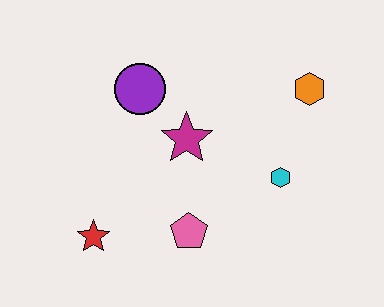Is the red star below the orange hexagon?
Yes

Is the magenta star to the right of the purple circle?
Yes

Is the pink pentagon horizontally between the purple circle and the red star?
No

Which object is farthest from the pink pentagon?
The orange hexagon is farthest from the pink pentagon.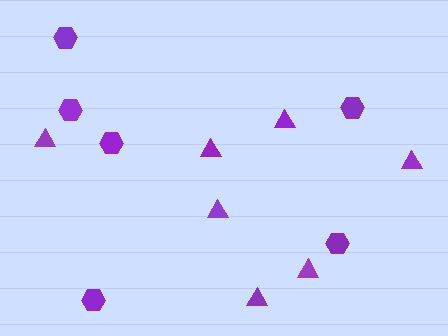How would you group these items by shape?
There are 2 groups: one group of hexagons (6) and one group of triangles (7).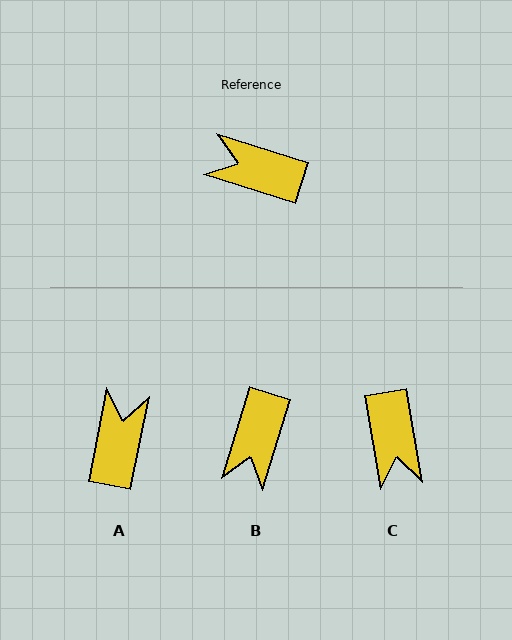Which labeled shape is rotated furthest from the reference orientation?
C, about 117 degrees away.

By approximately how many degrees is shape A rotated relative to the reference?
Approximately 84 degrees clockwise.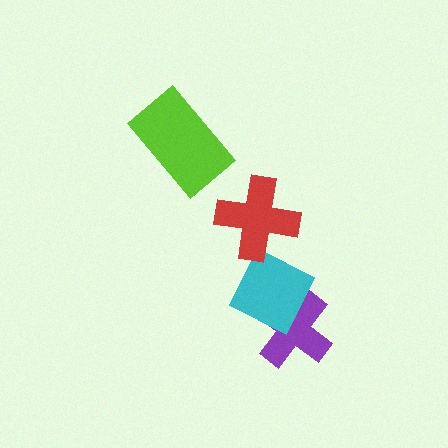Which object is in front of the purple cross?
The cyan diamond is in front of the purple cross.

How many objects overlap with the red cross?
1 object overlaps with the red cross.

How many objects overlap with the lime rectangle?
0 objects overlap with the lime rectangle.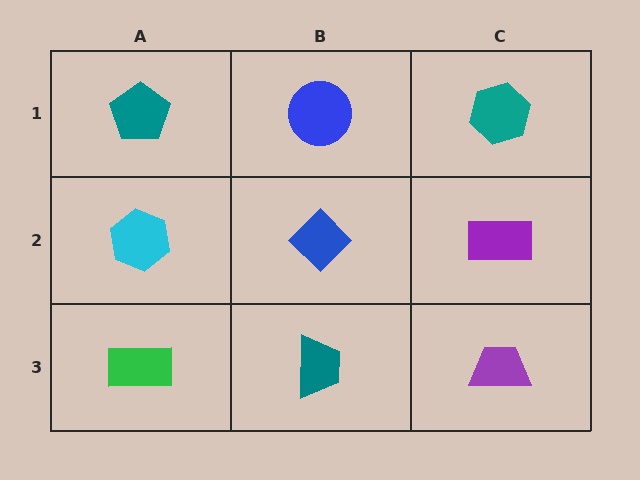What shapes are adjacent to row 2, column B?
A blue circle (row 1, column B), a teal trapezoid (row 3, column B), a cyan hexagon (row 2, column A), a purple rectangle (row 2, column C).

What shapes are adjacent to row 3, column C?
A purple rectangle (row 2, column C), a teal trapezoid (row 3, column B).